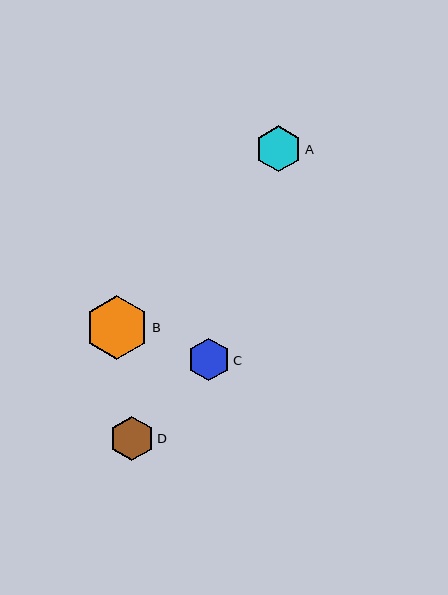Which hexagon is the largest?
Hexagon B is the largest with a size of approximately 64 pixels.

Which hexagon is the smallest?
Hexagon C is the smallest with a size of approximately 43 pixels.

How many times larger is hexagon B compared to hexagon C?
Hexagon B is approximately 1.5 times the size of hexagon C.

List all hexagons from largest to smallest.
From largest to smallest: B, A, D, C.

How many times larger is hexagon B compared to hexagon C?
Hexagon B is approximately 1.5 times the size of hexagon C.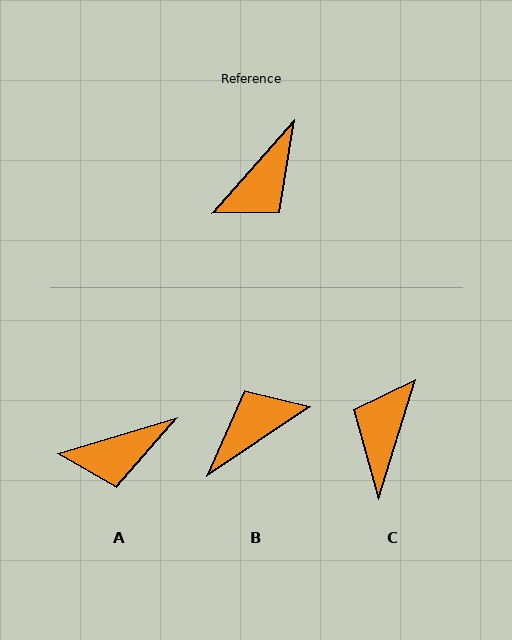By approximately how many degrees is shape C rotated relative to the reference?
Approximately 155 degrees clockwise.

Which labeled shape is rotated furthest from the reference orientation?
B, about 165 degrees away.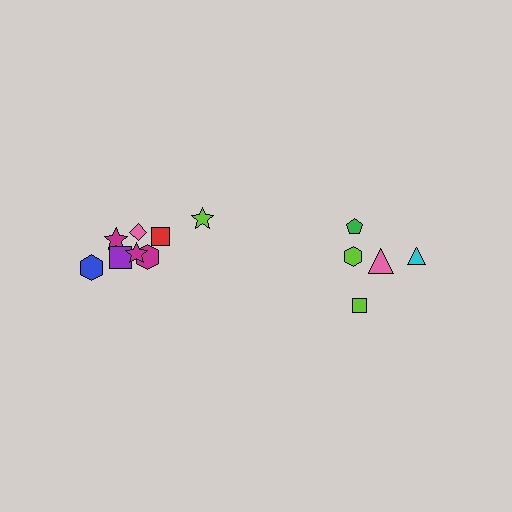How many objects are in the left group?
There are 8 objects.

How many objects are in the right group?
There are 5 objects.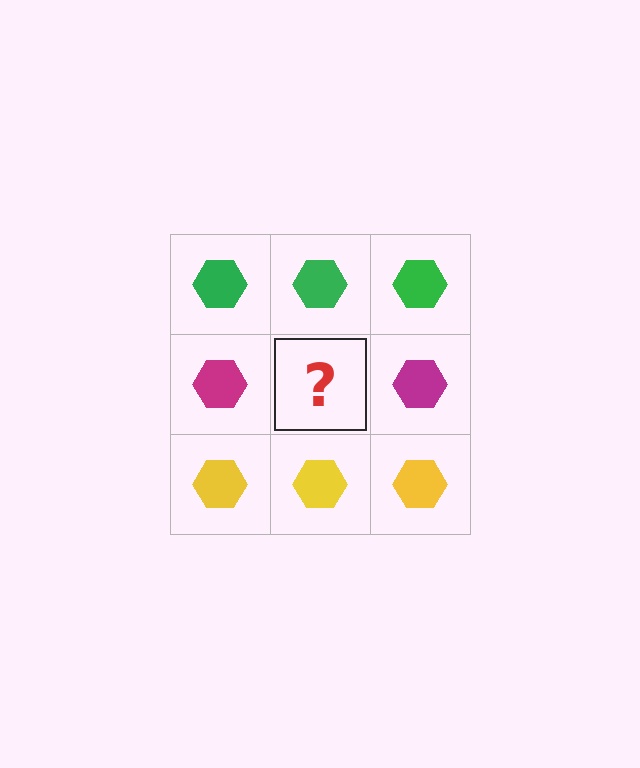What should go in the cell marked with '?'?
The missing cell should contain a magenta hexagon.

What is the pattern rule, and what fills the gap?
The rule is that each row has a consistent color. The gap should be filled with a magenta hexagon.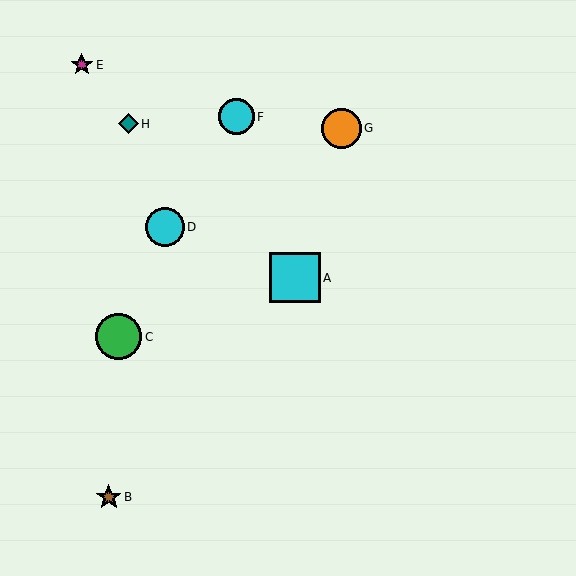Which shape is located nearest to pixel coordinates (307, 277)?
The cyan square (labeled A) at (295, 278) is nearest to that location.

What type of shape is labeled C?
Shape C is a green circle.